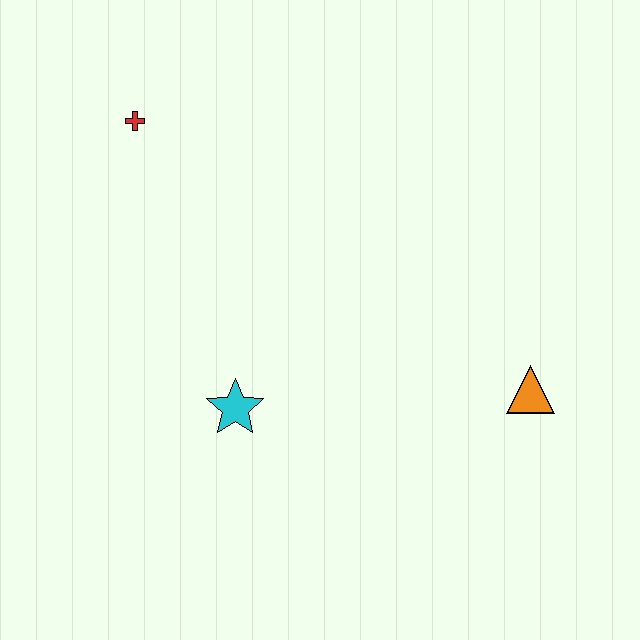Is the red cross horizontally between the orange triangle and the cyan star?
No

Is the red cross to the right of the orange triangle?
No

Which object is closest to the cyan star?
The orange triangle is closest to the cyan star.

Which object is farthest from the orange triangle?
The red cross is farthest from the orange triangle.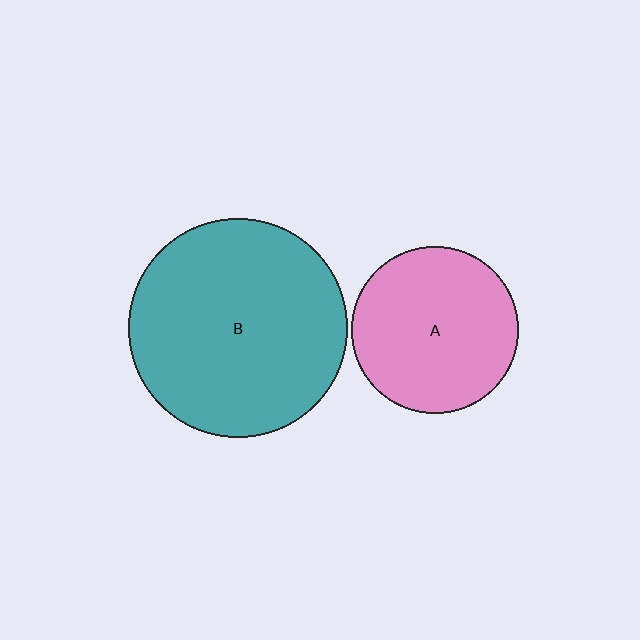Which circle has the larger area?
Circle B (teal).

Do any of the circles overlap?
No, none of the circles overlap.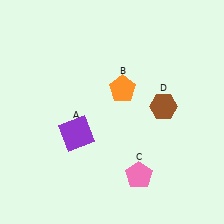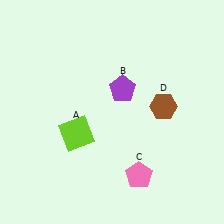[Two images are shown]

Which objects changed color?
A changed from purple to lime. B changed from orange to purple.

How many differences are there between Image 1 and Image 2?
There are 2 differences between the two images.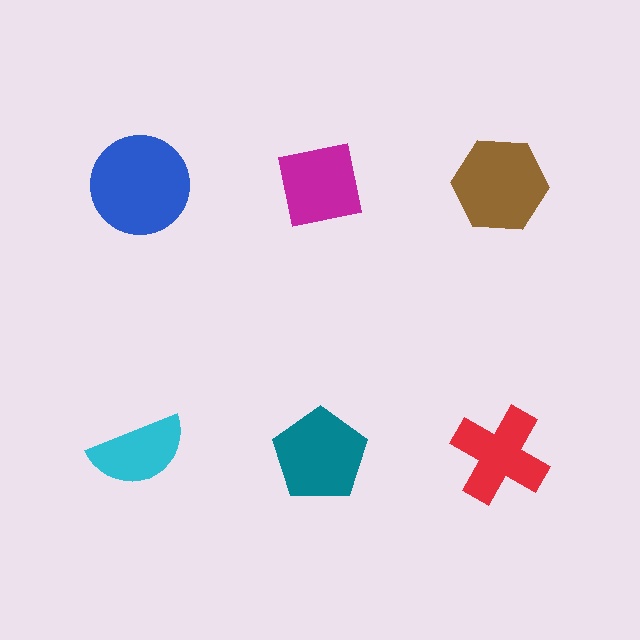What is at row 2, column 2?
A teal pentagon.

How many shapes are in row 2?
3 shapes.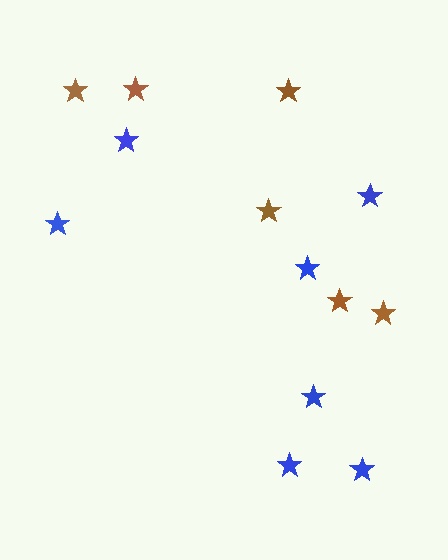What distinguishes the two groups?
There are 2 groups: one group of blue stars (7) and one group of brown stars (6).